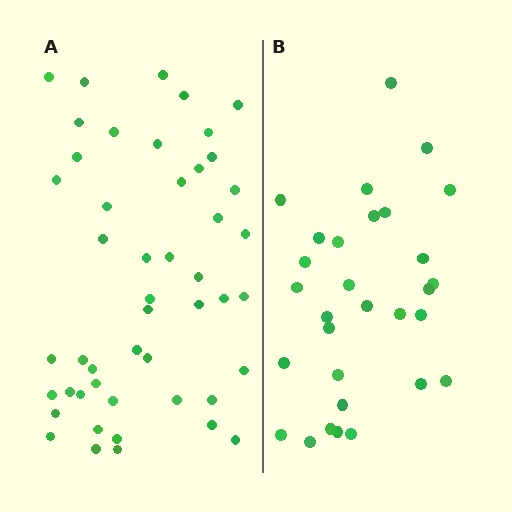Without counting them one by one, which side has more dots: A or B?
Region A (the left region) has more dots.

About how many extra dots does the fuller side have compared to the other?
Region A has approximately 20 more dots than region B.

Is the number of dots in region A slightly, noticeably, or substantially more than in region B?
Region A has substantially more. The ratio is roughly 1.6 to 1.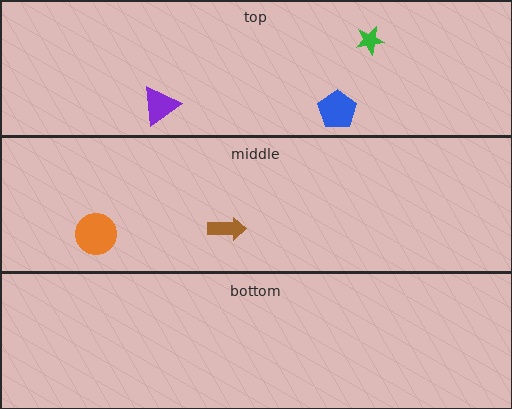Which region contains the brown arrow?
The middle region.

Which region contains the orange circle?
The middle region.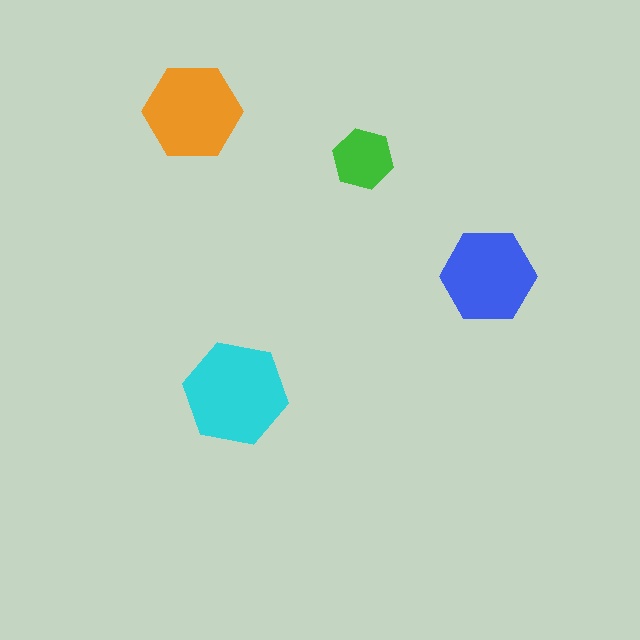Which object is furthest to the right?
The blue hexagon is rightmost.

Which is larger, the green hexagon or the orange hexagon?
The orange one.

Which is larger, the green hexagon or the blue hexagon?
The blue one.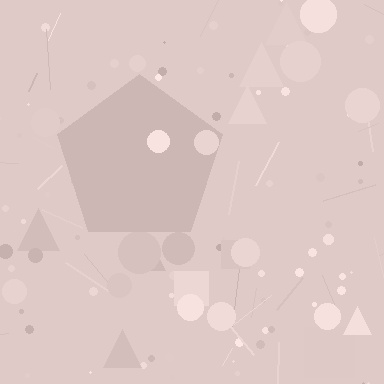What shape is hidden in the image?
A pentagon is hidden in the image.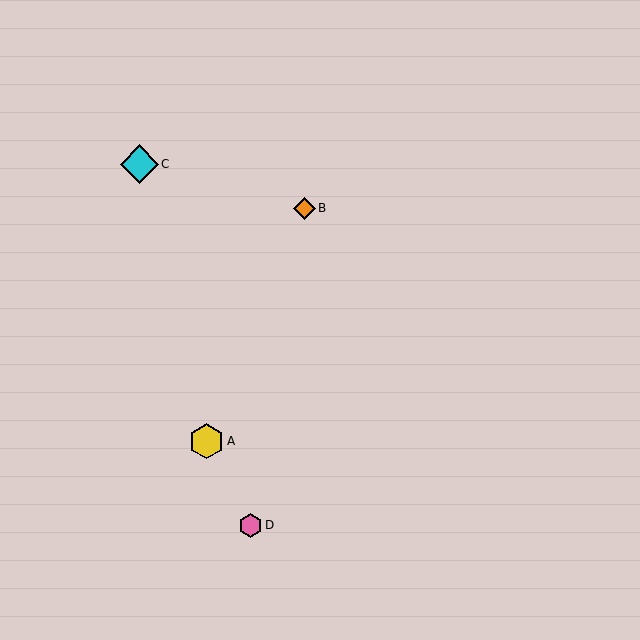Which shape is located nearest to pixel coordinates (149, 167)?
The cyan diamond (labeled C) at (139, 164) is nearest to that location.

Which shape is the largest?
The cyan diamond (labeled C) is the largest.